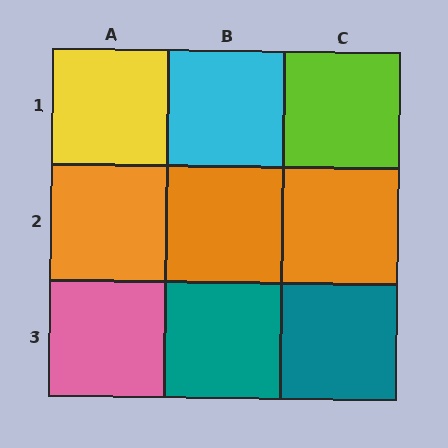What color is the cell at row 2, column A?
Orange.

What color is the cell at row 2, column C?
Orange.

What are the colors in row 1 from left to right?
Yellow, cyan, lime.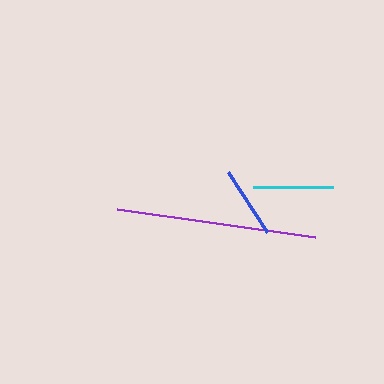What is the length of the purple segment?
The purple segment is approximately 200 pixels long.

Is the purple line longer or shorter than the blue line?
The purple line is longer than the blue line.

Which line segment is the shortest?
The blue line is the shortest at approximately 72 pixels.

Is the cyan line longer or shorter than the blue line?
The cyan line is longer than the blue line.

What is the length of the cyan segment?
The cyan segment is approximately 80 pixels long.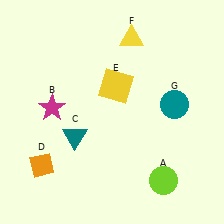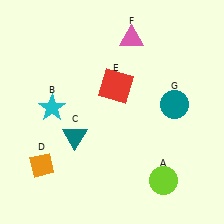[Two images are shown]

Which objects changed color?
B changed from magenta to cyan. E changed from yellow to red. F changed from yellow to pink.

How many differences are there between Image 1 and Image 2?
There are 3 differences between the two images.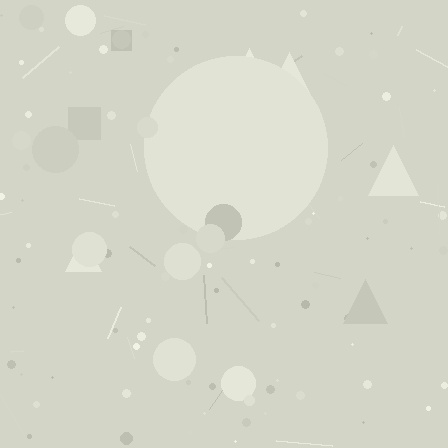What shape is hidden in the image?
A circle is hidden in the image.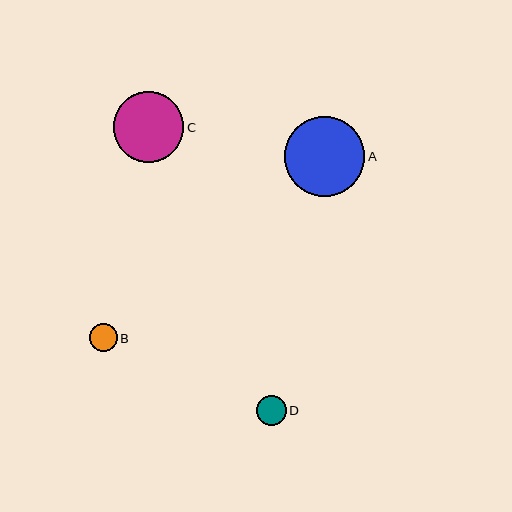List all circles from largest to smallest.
From largest to smallest: A, C, D, B.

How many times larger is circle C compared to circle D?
Circle C is approximately 2.4 times the size of circle D.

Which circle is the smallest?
Circle B is the smallest with a size of approximately 28 pixels.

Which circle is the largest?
Circle A is the largest with a size of approximately 80 pixels.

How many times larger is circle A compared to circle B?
Circle A is approximately 2.9 times the size of circle B.